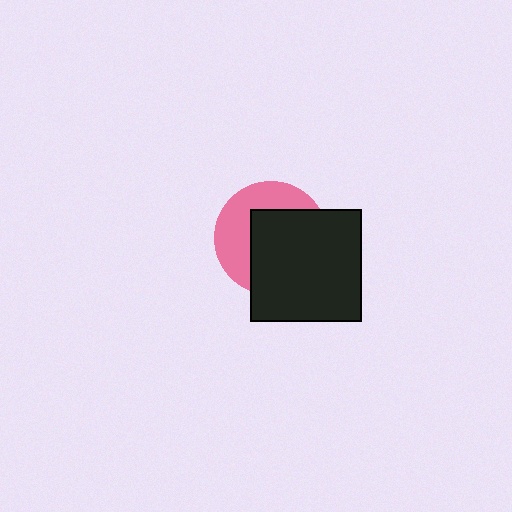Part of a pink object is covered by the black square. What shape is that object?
It is a circle.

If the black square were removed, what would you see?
You would see the complete pink circle.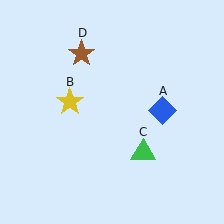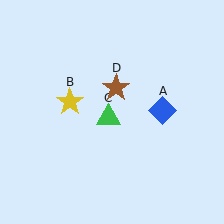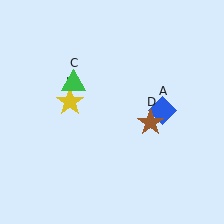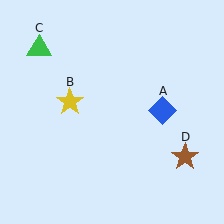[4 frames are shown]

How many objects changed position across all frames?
2 objects changed position: green triangle (object C), brown star (object D).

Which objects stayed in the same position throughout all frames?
Blue diamond (object A) and yellow star (object B) remained stationary.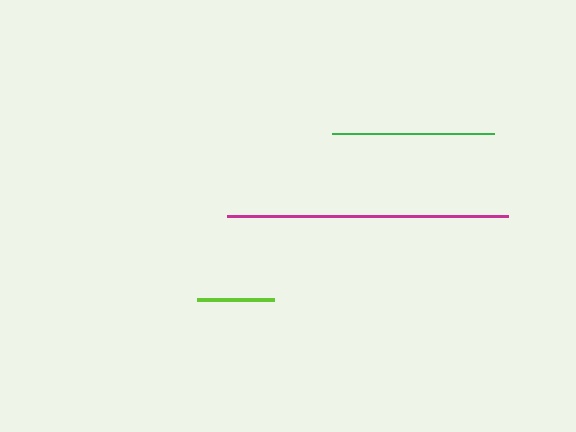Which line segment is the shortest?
The lime line is the shortest at approximately 78 pixels.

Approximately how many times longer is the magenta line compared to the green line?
The magenta line is approximately 1.7 times the length of the green line.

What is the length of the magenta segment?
The magenta segment is approximately 281 pixels long.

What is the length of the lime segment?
The lime segment is approximately 78 pixels long.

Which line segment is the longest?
The magenta line is the longest at approximately 281 pixels.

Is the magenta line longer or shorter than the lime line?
The magenta line is longer than the lime line.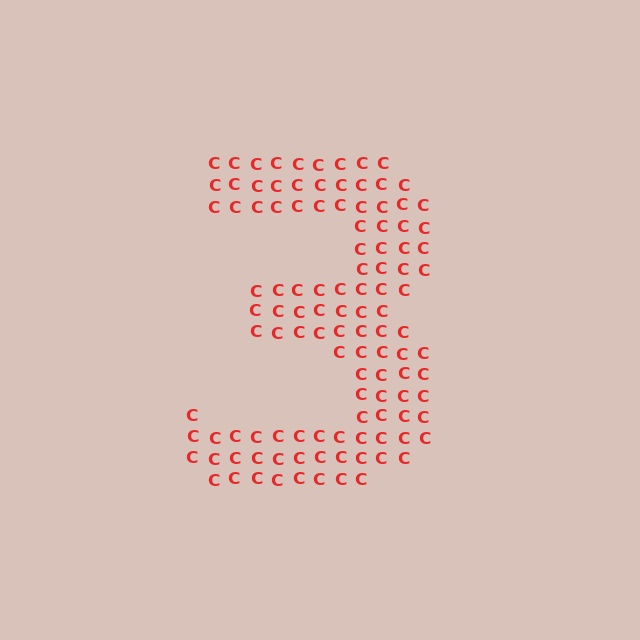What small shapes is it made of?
It is made of small letter C's.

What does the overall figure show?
The overall figure shows the digit 3.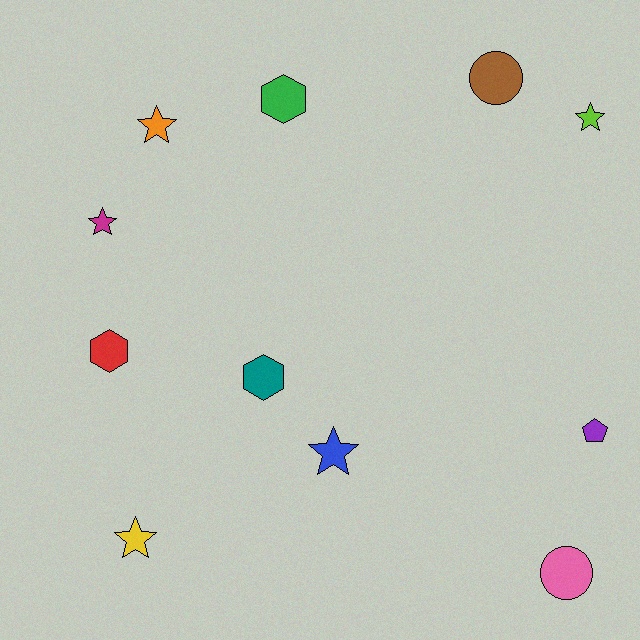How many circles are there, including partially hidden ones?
There are 2 circles.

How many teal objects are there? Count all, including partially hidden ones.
There is 1 teal object.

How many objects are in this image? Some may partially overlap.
There are 11 objects.